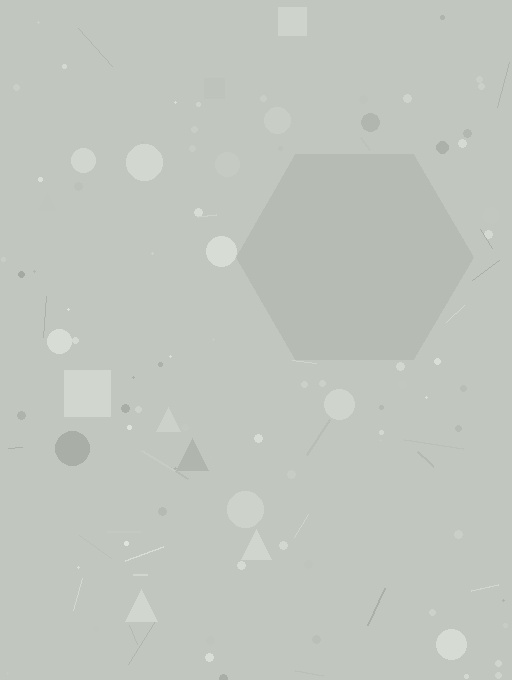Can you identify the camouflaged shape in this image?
The camouflaged shape is a hexagon.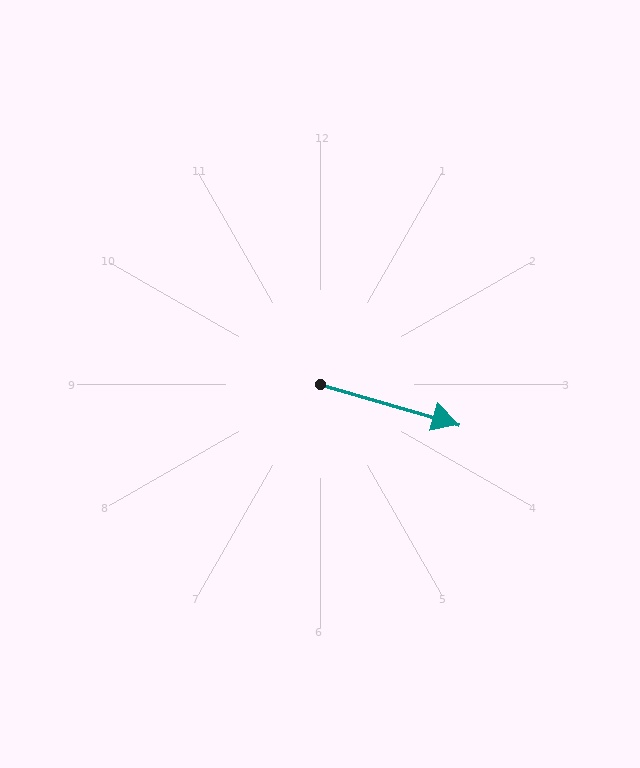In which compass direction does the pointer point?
East.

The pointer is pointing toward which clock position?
Roughly 4 o'clock.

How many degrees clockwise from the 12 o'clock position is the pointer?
Approximately 106 degrees.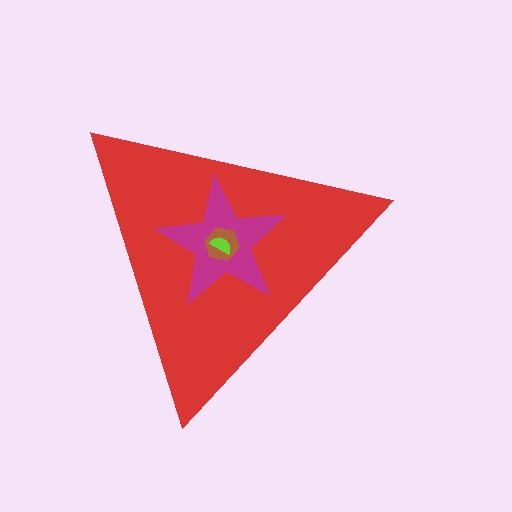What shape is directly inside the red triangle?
The magenta star.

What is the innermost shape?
The lime semicircle.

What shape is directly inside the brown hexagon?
The lime semicircle.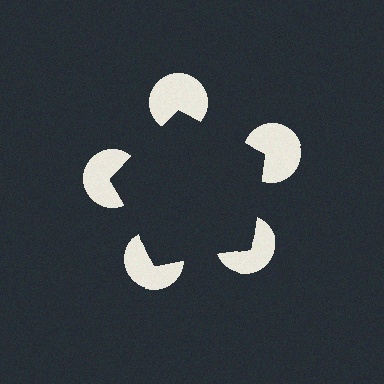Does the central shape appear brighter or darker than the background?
It typically appears slightly darker than the background, even though no actual brightness change is drawn.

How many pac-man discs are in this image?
There are 5 — one at each vertex of the illusory pentagon.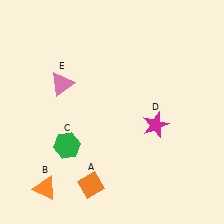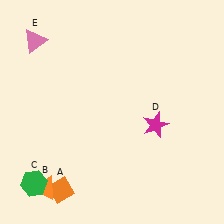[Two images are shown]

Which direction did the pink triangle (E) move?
The pink triangle (E) moved up.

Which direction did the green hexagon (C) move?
The green hexagon (C) moved down.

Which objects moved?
The objects that moved are: the orange diamond (A), the green hexagon (C), the pink triangle (E).